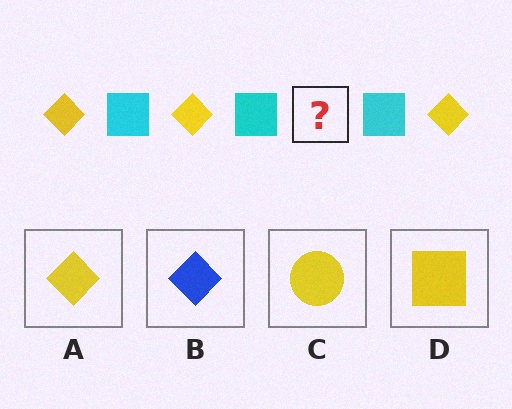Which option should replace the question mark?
Option A.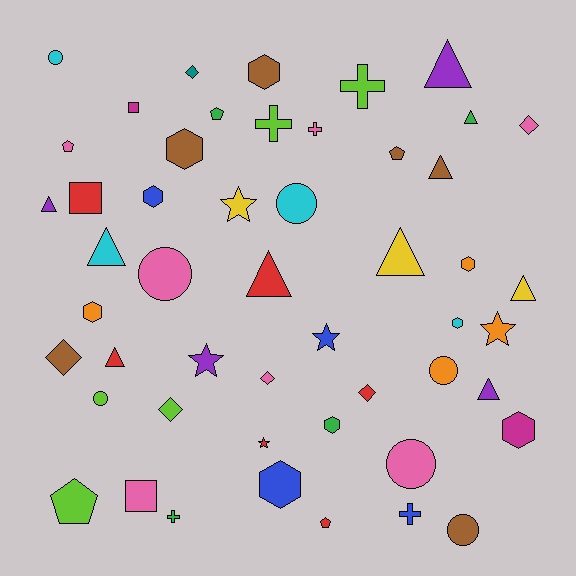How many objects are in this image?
There are 50 objects.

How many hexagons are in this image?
There are 9 hexagons.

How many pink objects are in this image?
There are 7 pink objects.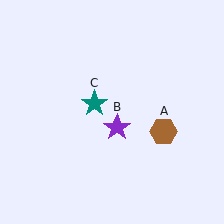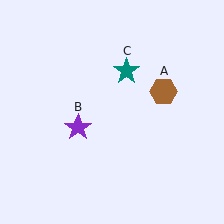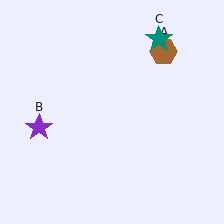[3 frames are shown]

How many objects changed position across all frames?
3 objects changed position: brown hexagon (object A), purple star (object B), teal star (object C).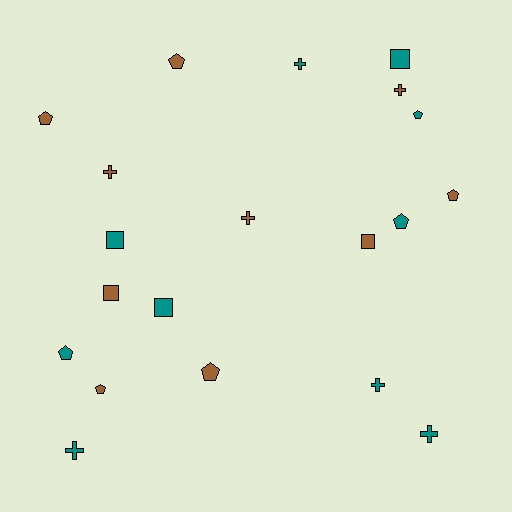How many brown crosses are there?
There are 3 brown crosses.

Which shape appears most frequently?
Pentagon, with 8 objects.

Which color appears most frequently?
Teal, with 10 objects.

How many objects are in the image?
There are 20 objects.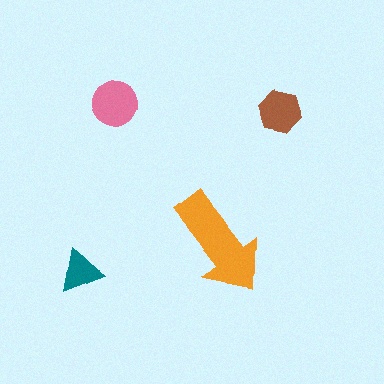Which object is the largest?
The orange arrow.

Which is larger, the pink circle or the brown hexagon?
The pink circle.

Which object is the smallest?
The teal triangle.